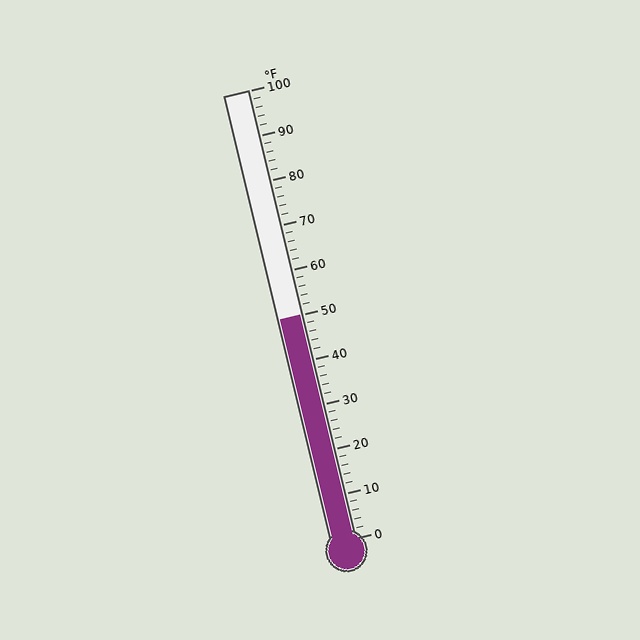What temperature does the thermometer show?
The thermometer shows approximately 50°F.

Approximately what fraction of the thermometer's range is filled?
The thermometer is filled to approximately 50% of its range.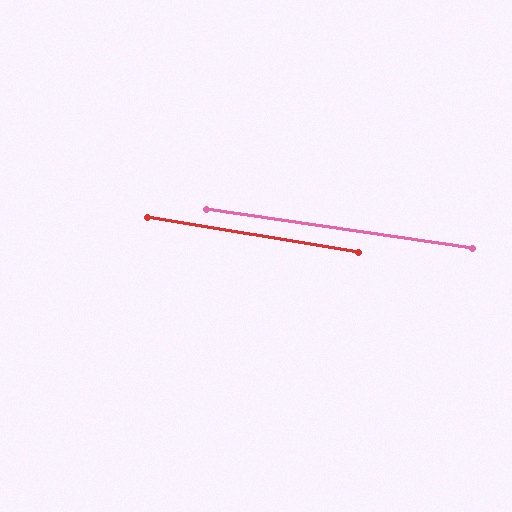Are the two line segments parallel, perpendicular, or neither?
Parallel — their directions differ by only 1.0°.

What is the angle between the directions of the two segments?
Approximately 1 degree.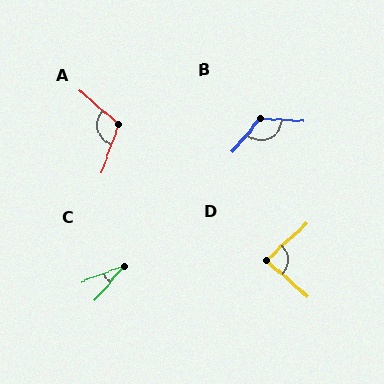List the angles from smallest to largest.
C (29°), D (84°), A (111°), B (127°).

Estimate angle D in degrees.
Approximately 84 degrees.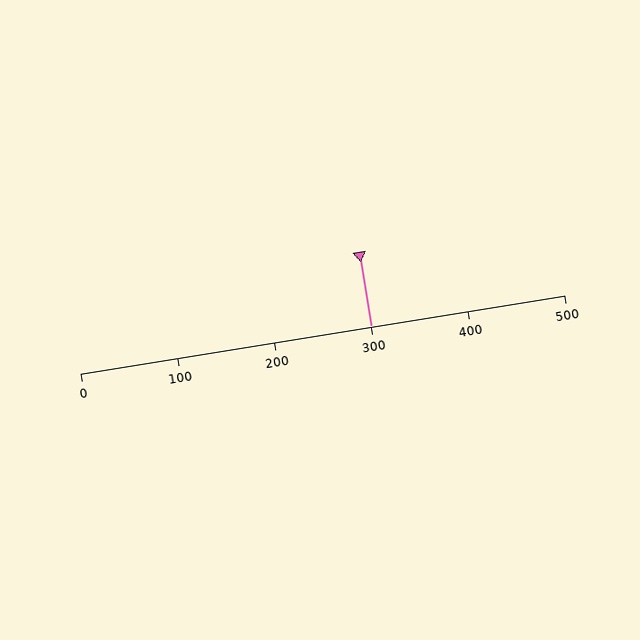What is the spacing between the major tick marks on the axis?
The major ticks are spaced 100 apart.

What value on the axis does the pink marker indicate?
The marker indicates approximately 300.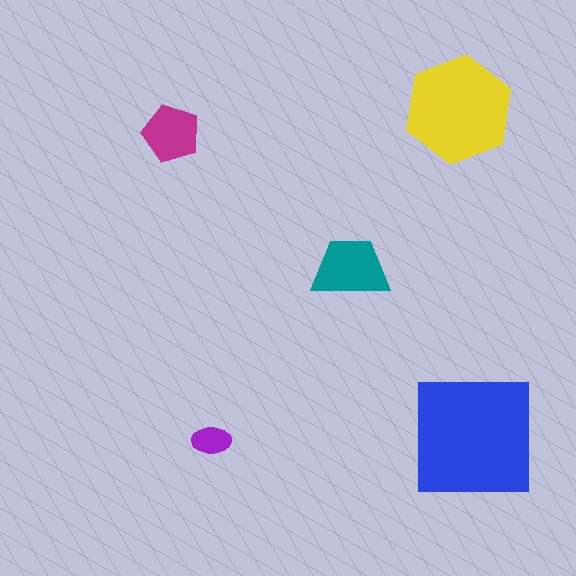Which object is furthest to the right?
The blue square is rightmost.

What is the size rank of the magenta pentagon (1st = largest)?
4th.